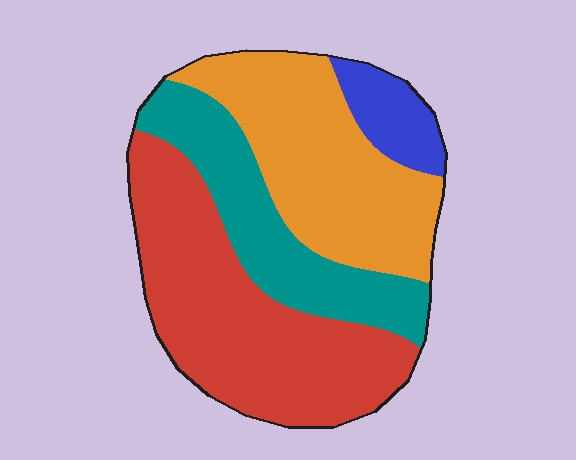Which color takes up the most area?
Red, at roughly 40%.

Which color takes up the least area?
Blue, at roughly 10%.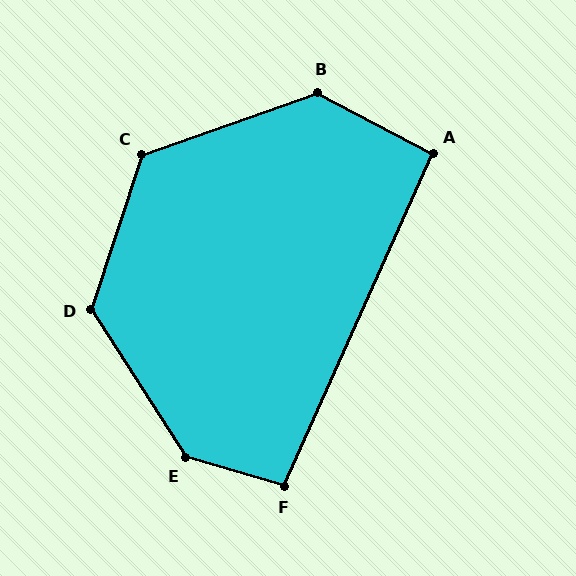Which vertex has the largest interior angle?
E, at approximately 139 degrees.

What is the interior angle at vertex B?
Approximately 133 degrees (obtuse).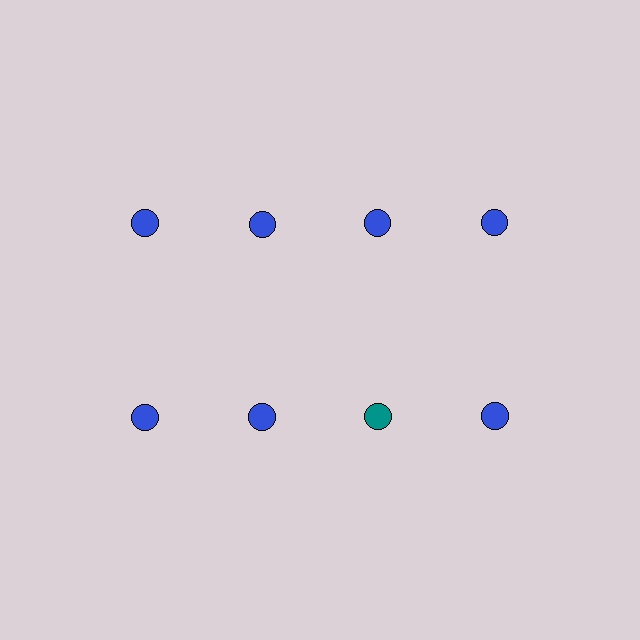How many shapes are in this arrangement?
There are 8 shapes arranged in a grid pattern.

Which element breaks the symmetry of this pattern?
The teal circle in the second row, center column breaks the symmetry. All other shapes are blue circles.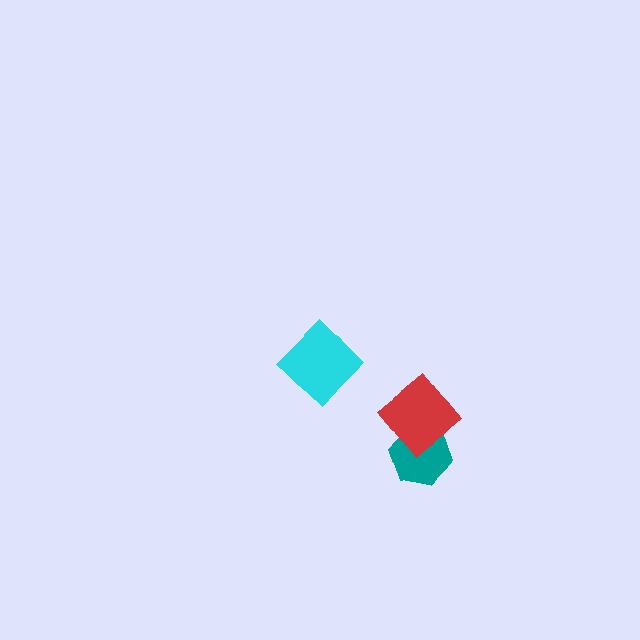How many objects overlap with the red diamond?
1 object overlaps with the red diamond.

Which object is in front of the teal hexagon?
The red diamond is in front of the teal hexagon.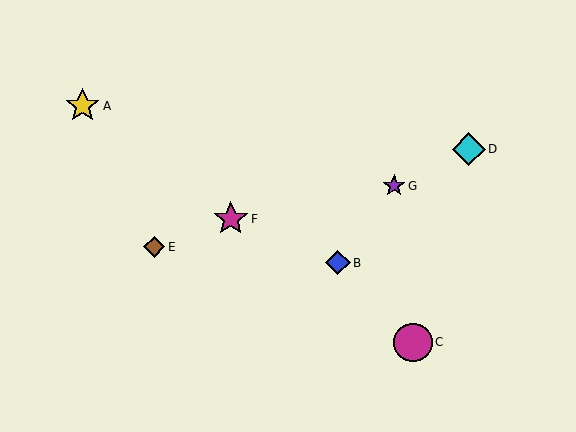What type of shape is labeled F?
Shape F is a magenta star.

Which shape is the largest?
The magenta circle (labeled C) is the largest.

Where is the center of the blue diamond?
The center of the blue diamond is at (338, 263).